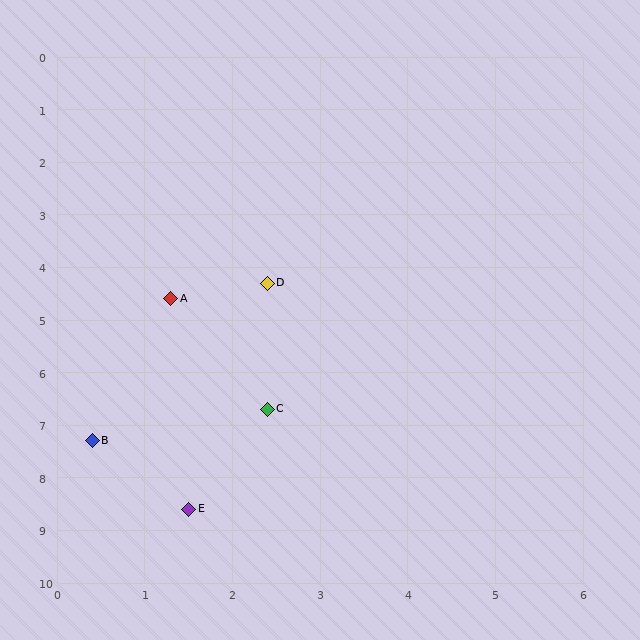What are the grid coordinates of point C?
Point C is at approximately (2.4, 6.7).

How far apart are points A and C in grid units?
Points A and C are about 2.4 grid units apart.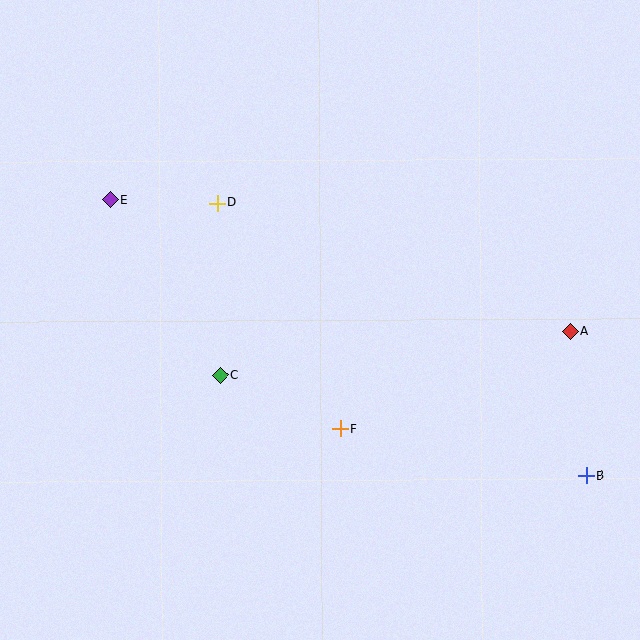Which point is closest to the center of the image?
Point F at (340, 429) is closest to the center.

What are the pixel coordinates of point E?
Point E is at (111, 200).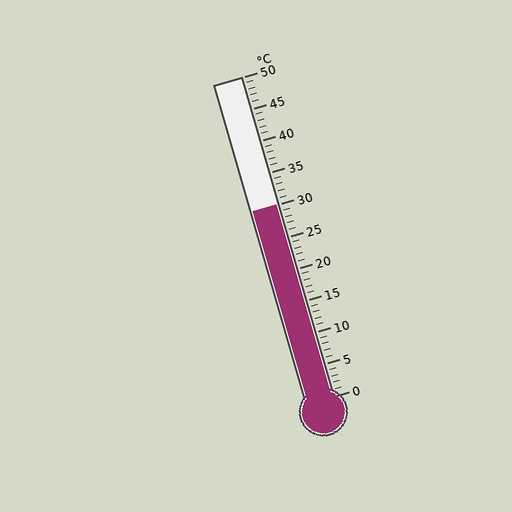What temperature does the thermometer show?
The thermometer shows approximately 30°C.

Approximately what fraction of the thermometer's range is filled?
The thermometer is filled to approximately 60% of its range.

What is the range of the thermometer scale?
The thermometer scale ranges from 0°C to 50°C.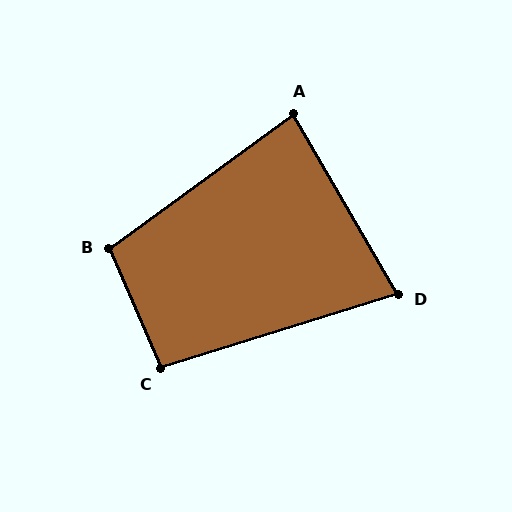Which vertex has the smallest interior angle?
D, at approximately 77 degrees.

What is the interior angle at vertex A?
Approximately 84 degrees (acute).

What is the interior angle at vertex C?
Approximately 96 degrees (obtuse).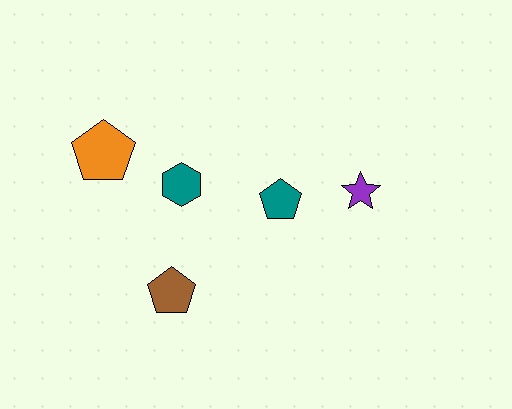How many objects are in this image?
There are 5 objects.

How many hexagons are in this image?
There is 1 hexagon.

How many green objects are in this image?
There are no green objects.